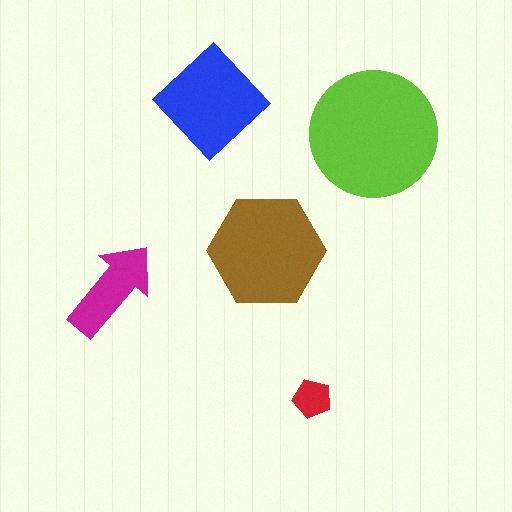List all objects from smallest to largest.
The red pentagon, the magenta arrow, the blue diamond, the brown hexagon, the lime circle.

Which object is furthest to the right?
The lime circle is rightmost.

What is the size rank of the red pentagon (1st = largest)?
5th.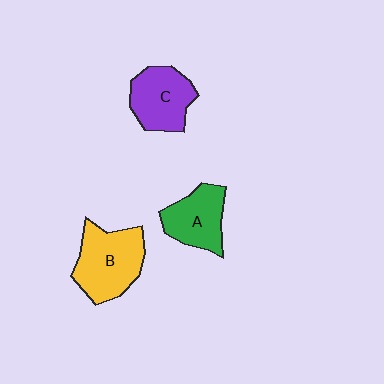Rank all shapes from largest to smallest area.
From largest to smallest: B (yellow), C (purple), A (green).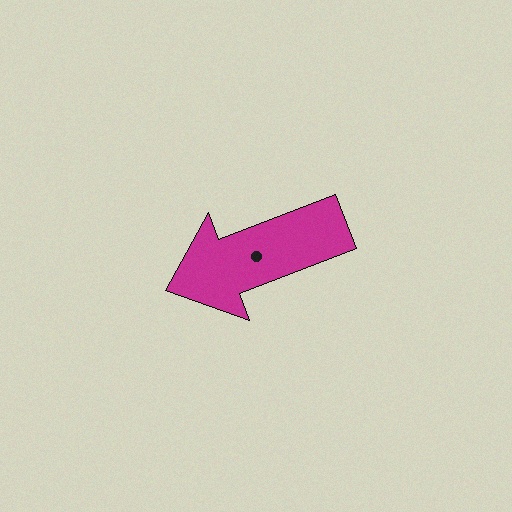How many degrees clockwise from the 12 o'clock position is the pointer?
Approximately 249 degrees.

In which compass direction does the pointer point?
West.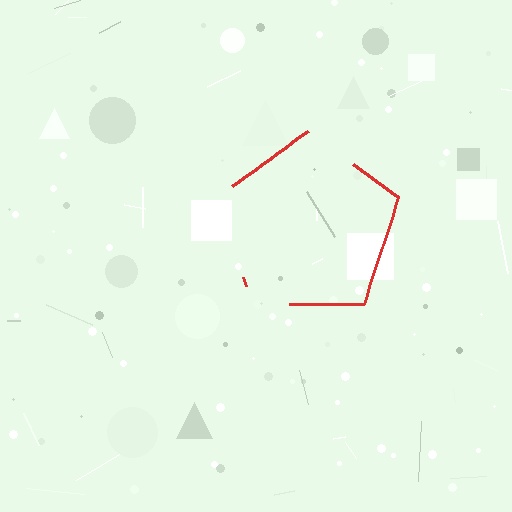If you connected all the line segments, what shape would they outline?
They would outline a pentagon.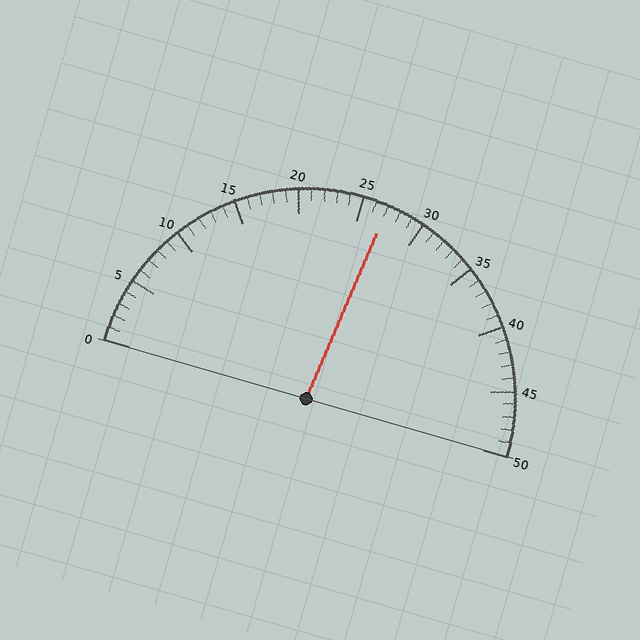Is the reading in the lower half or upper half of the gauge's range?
The reading is in the upper half of the range (0 to 50).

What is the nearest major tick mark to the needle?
The nearest major tick mark is 25.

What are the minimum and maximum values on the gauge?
The gauge ranges from 0 to 50.